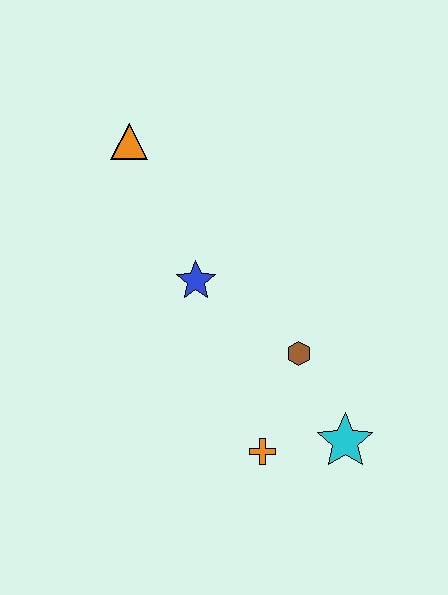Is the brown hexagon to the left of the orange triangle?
No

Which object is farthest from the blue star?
The cyan star is farthest from the blue star.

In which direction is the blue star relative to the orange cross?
The blue star is above the orange cross.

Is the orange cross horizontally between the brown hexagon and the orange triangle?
Yes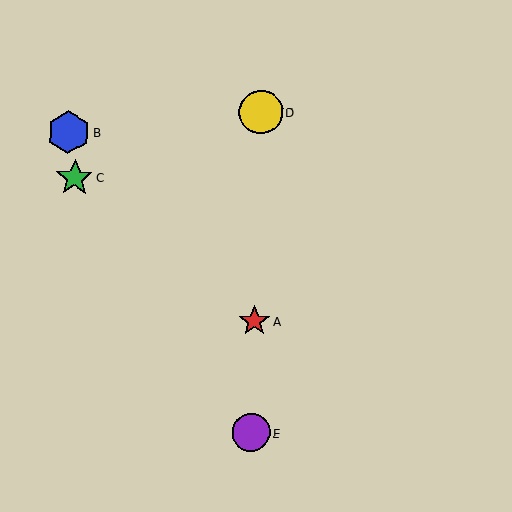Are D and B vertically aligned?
No, D is at x≈261 and B is at x≈68.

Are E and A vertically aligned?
Yes, both are at x≈251.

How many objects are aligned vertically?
3 objects (A, D, E) are aligned vertically.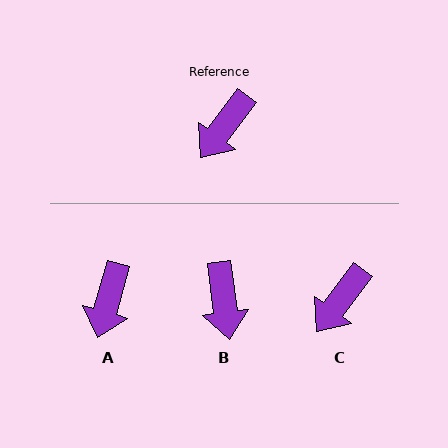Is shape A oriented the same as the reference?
No, it is off by about 21 degrees.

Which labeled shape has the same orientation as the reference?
C.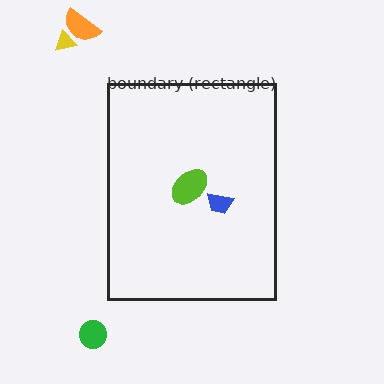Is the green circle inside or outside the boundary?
Outside.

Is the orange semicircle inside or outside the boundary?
Outside.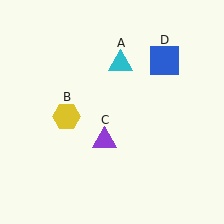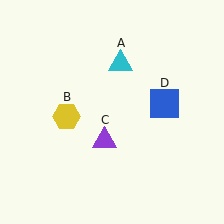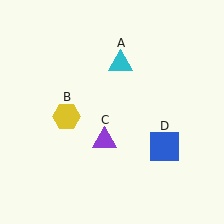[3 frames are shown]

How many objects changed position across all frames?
1 object changed position: blue square (object D).